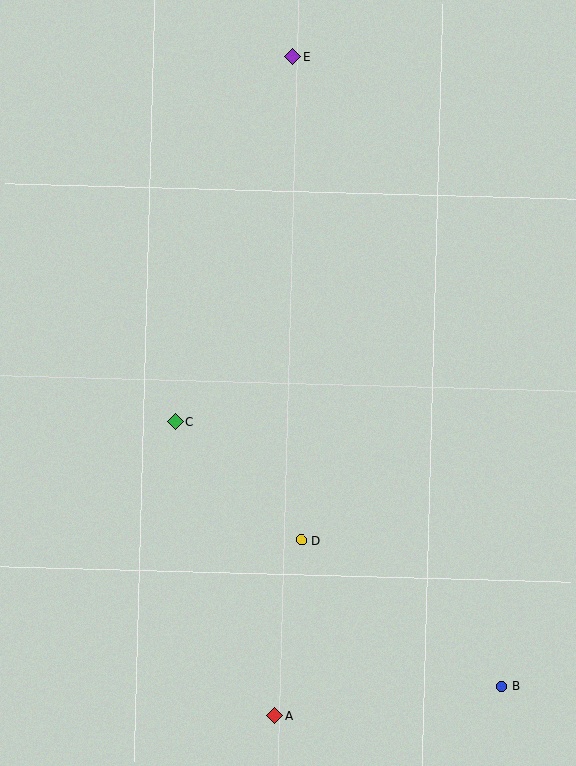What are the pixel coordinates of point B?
Point B is at (502, 686).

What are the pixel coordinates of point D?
Point D is at (301, 540).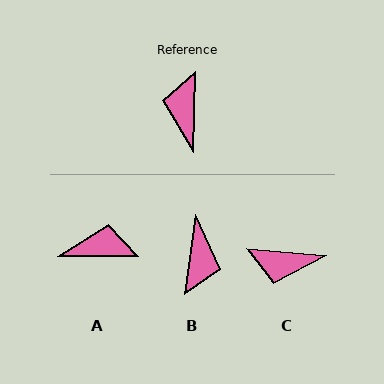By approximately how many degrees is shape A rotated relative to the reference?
Approximately 88 degrees clockwise.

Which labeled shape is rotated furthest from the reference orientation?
B, about 174 degrees away.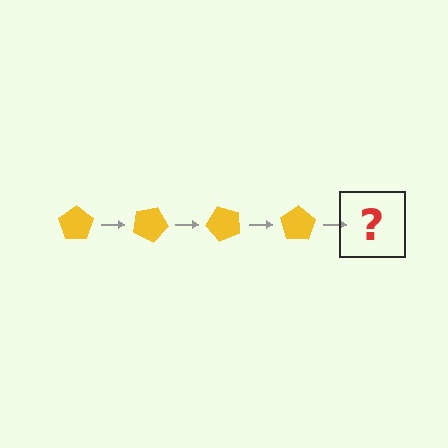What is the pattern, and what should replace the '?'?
The pattern is that the pentagon rotates 25 degrees each step. The '?' should be a yellow pentagon rotated 100 degrees.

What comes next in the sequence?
The next element should be a yellow pentagon rotated 100 degrees.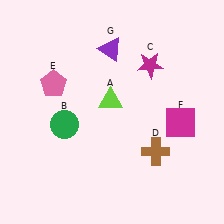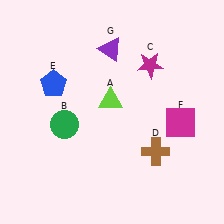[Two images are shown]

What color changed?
The pentagon (E) changed from pink in Image 1 to blue in Image 2.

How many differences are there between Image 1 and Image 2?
There is 1 difference between the two images.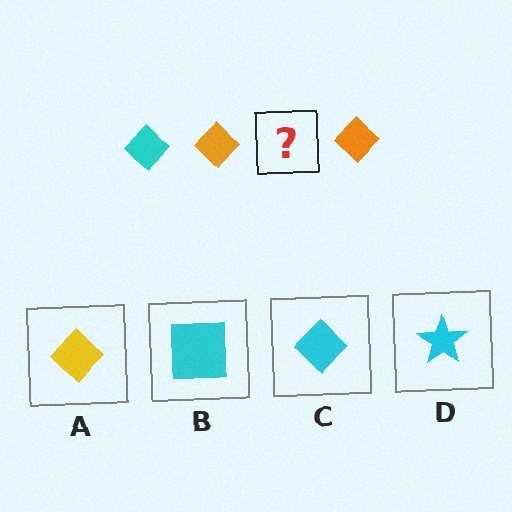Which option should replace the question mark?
Option C.